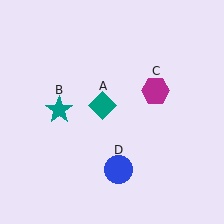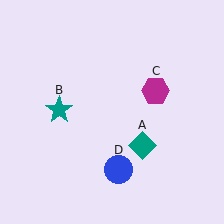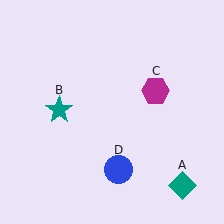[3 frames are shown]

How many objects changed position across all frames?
1 object changed position: teal diamond (object A).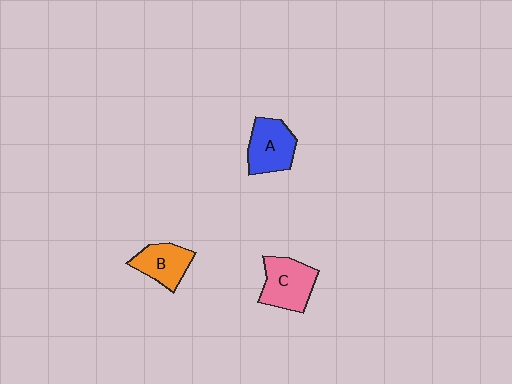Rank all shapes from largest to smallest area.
From largest to smallest: C (pink), A (blue), B (orange).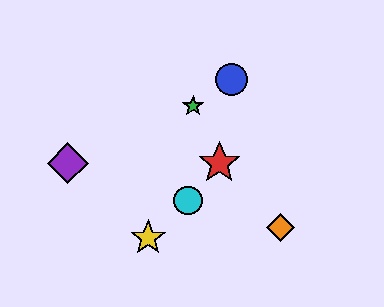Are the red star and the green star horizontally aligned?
No, the red star is at y≈163 and the green star is at y≈106.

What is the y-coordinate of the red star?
The red star is at y≈163.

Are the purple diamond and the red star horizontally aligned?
Yes, both are at y≈163.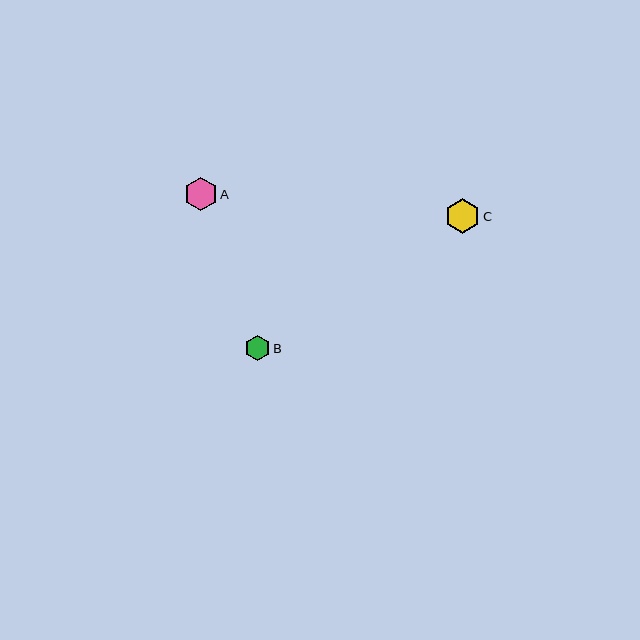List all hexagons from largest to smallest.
From largest to smallest: C, A, B.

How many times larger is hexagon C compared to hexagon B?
Hexagon C is approximately 1.3 times the size of hexagon B.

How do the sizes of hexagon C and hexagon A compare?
Hexagon C and hexagon A are approximately the same size.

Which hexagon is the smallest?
Hexagon B is the smallest with a size of approximately 26 pixels.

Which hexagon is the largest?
Hexagon C is the largest with a size of approximately 35 pixels.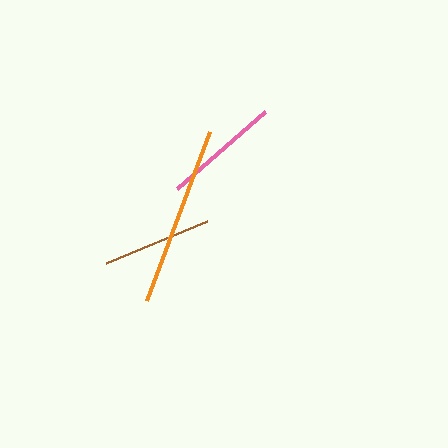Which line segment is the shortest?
The brown line is the shortest at approximately 110 pixels.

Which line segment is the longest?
The orange line is the longest at approximately 180 pixels.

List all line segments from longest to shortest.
From longest to shortest: orange, pink, brown.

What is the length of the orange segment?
The orange segment is approximately 180 pixels long.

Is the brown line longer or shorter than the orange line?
The orange line is longer than the brown line.